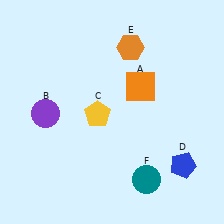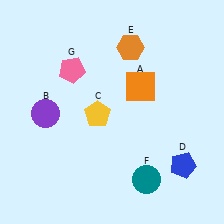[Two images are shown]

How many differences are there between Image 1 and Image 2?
There is 1 difference between the two images.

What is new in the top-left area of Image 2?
A pink pentagon (G) was added in the top-left area of Image 2.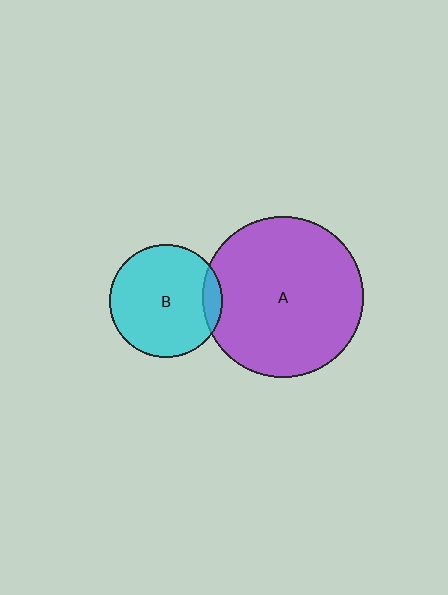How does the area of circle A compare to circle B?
Approximately 2.0 times.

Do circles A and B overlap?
Yes.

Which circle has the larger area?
Circle A (purple).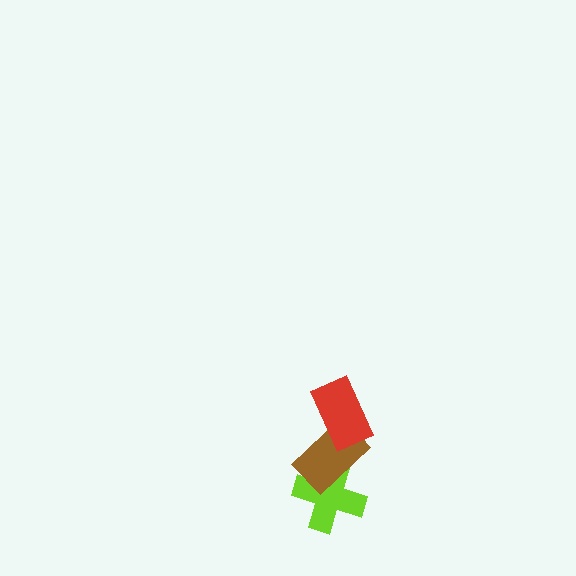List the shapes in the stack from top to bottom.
From top to bottom: the red rectangle, the brown rectangle, the lime cross.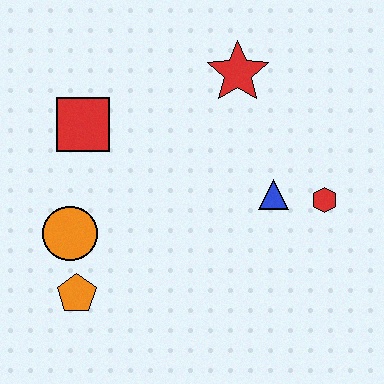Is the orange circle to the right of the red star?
No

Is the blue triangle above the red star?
No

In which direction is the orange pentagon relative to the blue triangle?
The orange pentagon is to the left of the blue triangle.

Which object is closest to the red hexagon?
The blue triangle is closest to the red hexagon.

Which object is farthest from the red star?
The orange pentagon is farthest from the red star.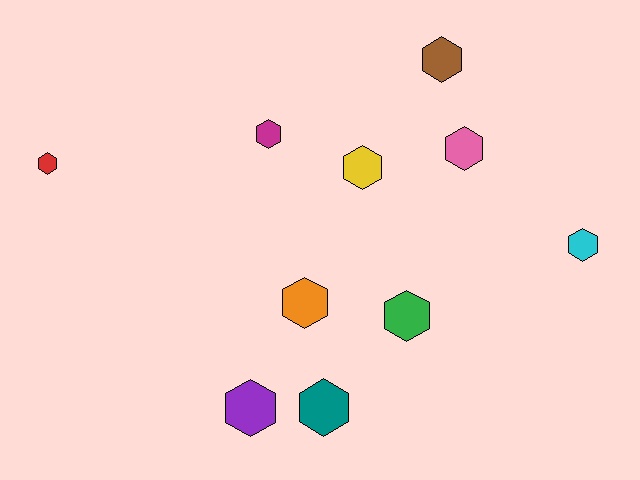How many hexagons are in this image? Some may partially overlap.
There are 10 hexagons.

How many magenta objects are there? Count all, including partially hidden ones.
There is 1 magenta object.